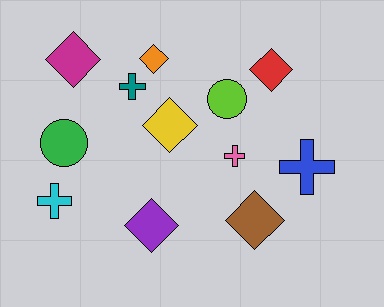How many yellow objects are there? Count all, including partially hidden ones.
There is 1 yellow object.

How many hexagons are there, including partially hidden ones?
There are no hexagons.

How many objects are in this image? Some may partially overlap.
There are 12 objects.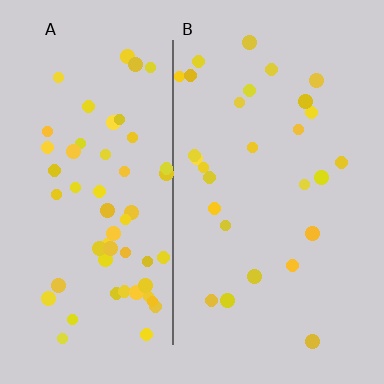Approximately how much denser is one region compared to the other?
Approximately 2.1× — region A over region B.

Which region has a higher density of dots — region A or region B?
A (the left).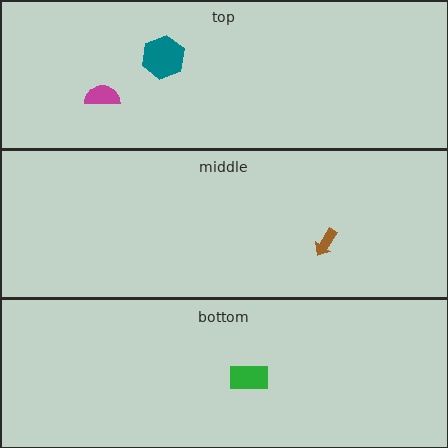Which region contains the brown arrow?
The middle region.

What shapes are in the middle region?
The brown arrow.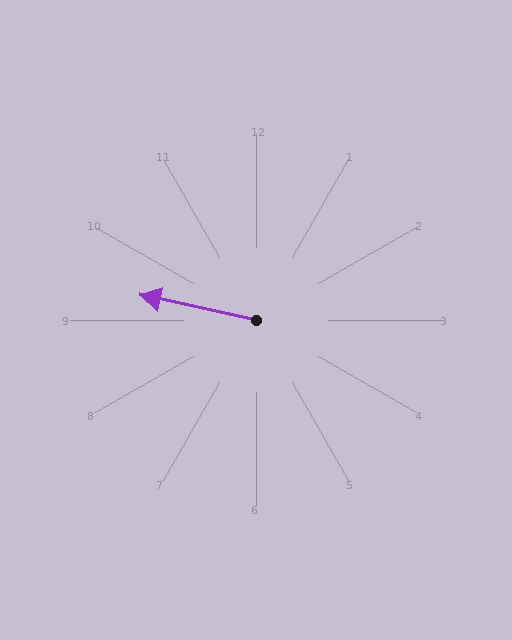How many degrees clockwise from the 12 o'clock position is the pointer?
Approximately 282 degrees.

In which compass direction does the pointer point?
West.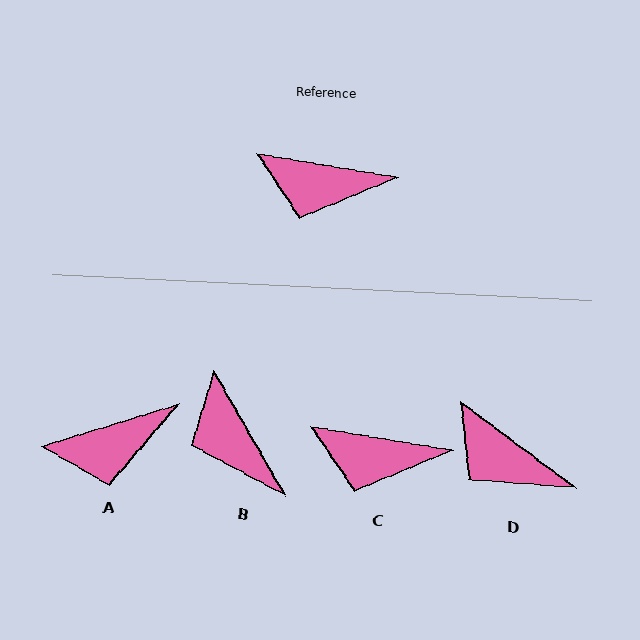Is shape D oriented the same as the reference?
No, it is off by about 27 degrees.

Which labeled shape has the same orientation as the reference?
C.